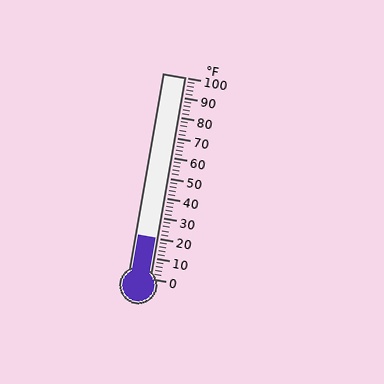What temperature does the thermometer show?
The thermometer shows approximately 20°F.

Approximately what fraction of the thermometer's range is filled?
The thermometer is filled to approximately 20% of its range.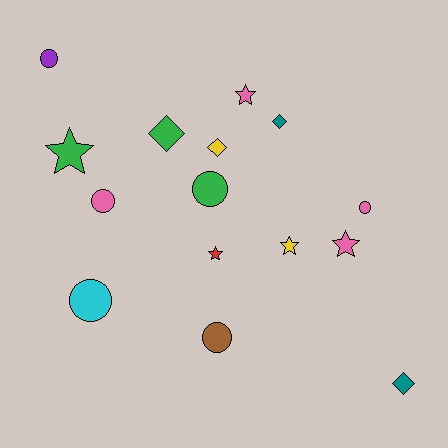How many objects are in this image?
There are 15 objects.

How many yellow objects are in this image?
There are 2 yellow objects.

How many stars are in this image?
There are 5 stars.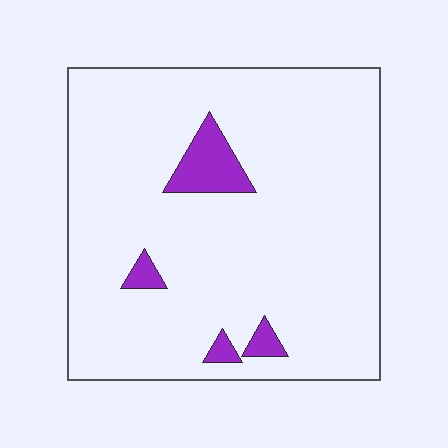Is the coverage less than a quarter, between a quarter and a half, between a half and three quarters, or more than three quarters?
Less than a quarter.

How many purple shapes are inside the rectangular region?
4.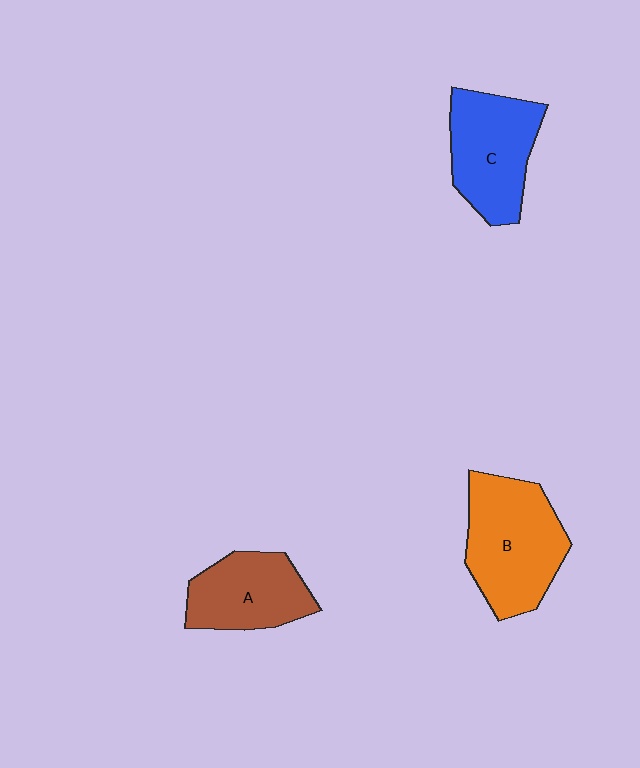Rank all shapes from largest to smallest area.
From largest to smallest: B (orange), C (blue), A (brown).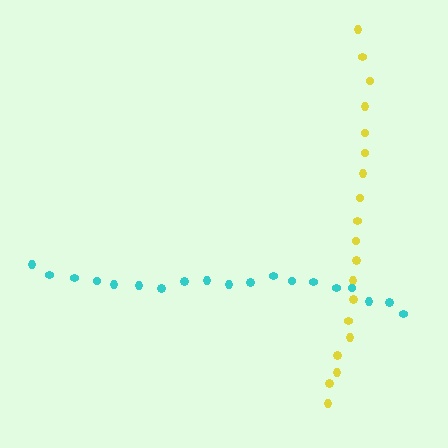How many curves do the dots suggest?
There are 2 distinct paths.